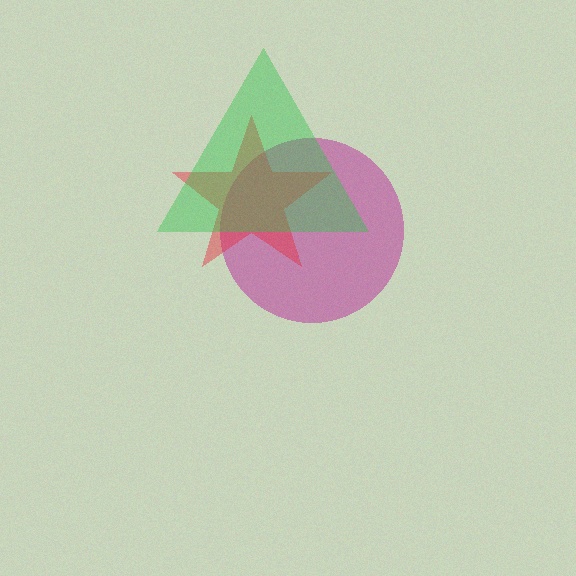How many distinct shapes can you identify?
There are 3 distinct shapes: a magenta circle, a red star, a green triangle.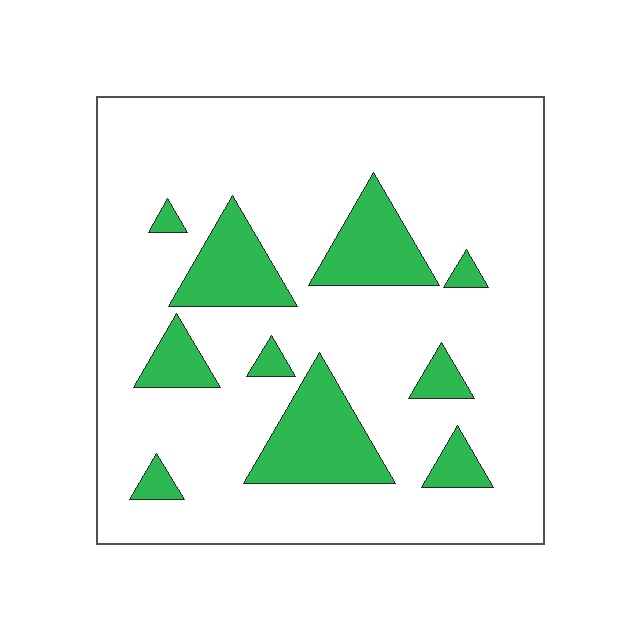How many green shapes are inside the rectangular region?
10.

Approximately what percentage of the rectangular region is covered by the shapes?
Approximately 20%.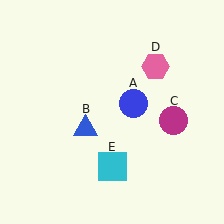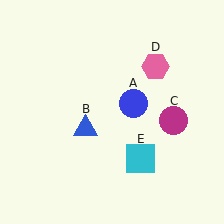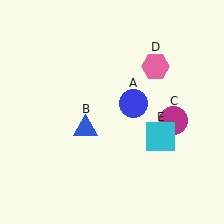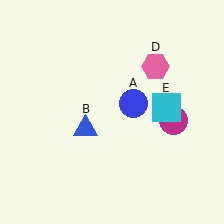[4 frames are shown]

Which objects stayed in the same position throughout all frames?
Blue circle (object A) and blue triangle (object B) and magenta circle (object C) and pink hexagon (object D) remained stationary.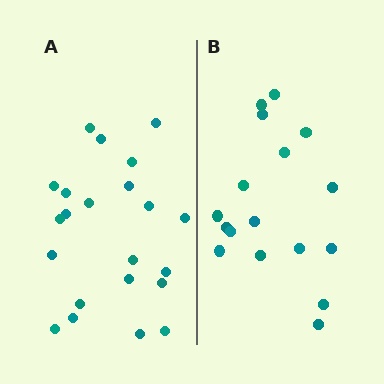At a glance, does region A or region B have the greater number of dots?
Region A (the left region) has more dots.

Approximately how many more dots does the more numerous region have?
Region A has about 5 more dots than region B.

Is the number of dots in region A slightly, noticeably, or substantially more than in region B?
Region A has noticeably more, but not dramatically so. The ratio is roughly 1.3 to 1.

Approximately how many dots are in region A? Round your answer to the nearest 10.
About 20 dots. (The exact count is 22, which rounds to 20.)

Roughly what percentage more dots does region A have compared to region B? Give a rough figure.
About 30% more.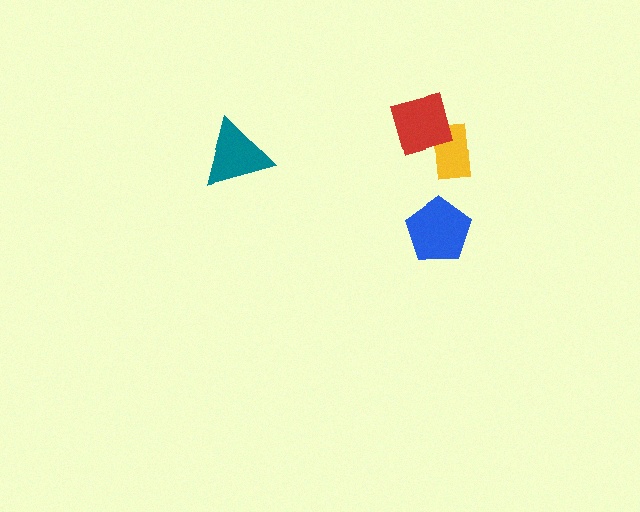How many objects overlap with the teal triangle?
0 objects overlap with the teal triangle.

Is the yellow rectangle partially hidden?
Yes, it is partially covered by another shape.